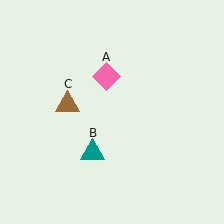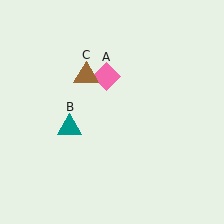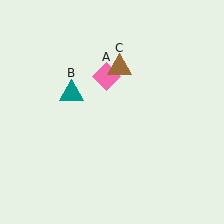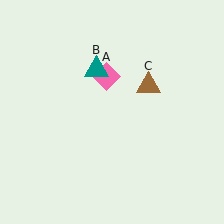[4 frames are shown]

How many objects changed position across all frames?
2 objects changed position: teal triangle (object B), brown triangle (object C).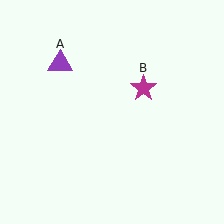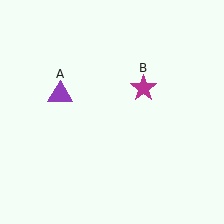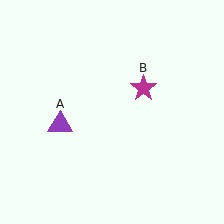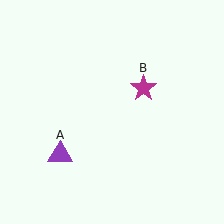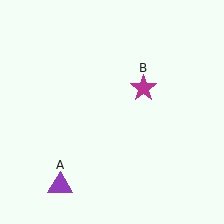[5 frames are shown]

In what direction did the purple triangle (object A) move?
The purple triangle (object A) moved down.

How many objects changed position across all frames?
1 object changed position: purple triangle (object A).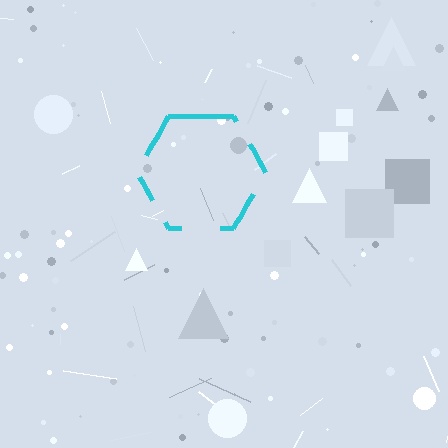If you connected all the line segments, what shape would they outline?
They would outline a hexagon.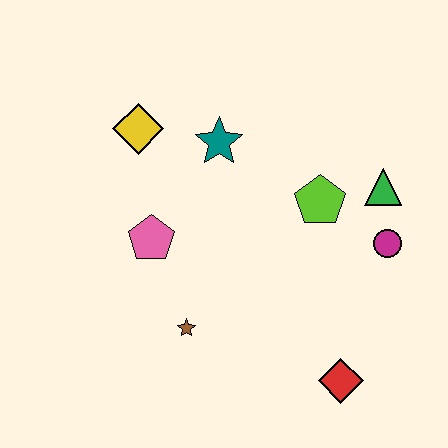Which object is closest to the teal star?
The yellow diamond is closest to the teal star.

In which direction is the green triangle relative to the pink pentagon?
The green triangle is to the right of the pink pentagon.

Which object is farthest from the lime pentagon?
The yellow diamond is farthest from the lime pentagon.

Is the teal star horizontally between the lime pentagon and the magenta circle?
No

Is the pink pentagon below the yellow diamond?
Yes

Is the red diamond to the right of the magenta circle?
No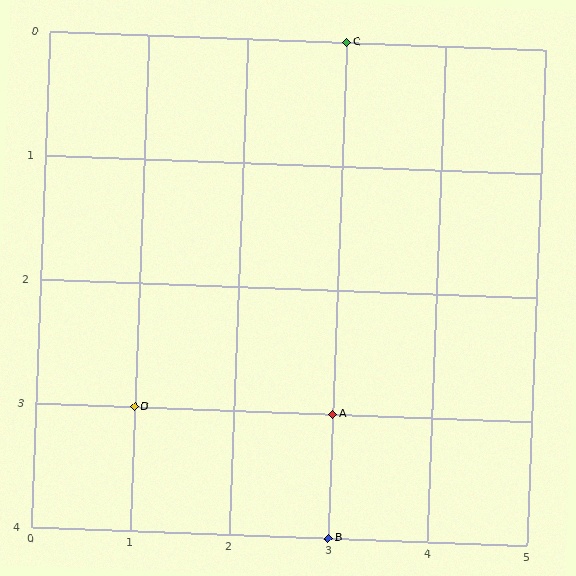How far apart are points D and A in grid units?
Points D and A are 2 columns apart.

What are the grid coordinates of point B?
Point B is at grid coordinates (3, 4).